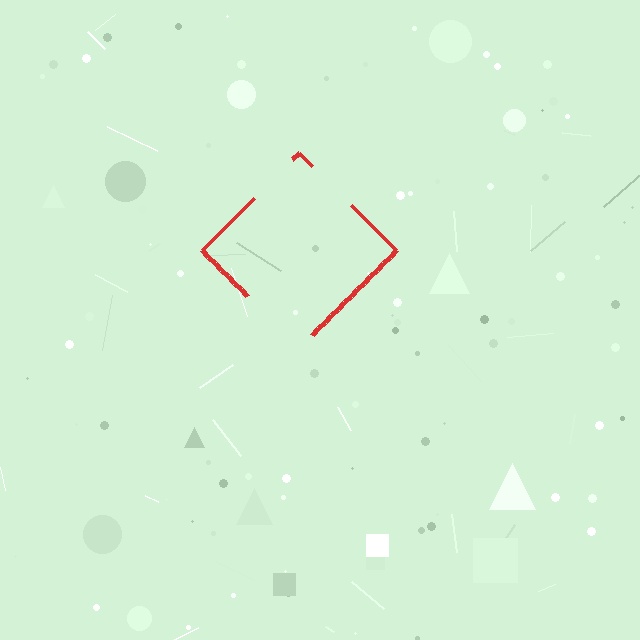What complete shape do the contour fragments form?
The contour fragments form a diamond.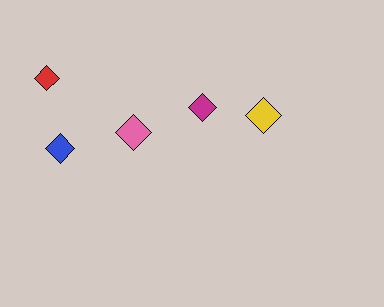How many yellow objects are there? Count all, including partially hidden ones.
There is 1 yellow object.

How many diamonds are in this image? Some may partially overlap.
There are 5 diamonds.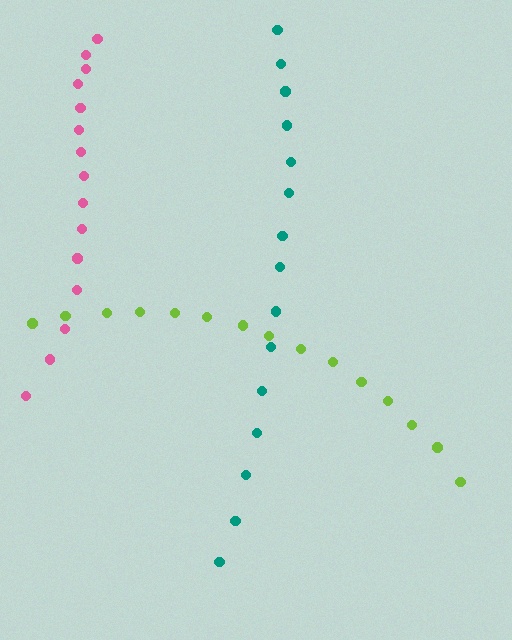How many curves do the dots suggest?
There are 3 distinct paths.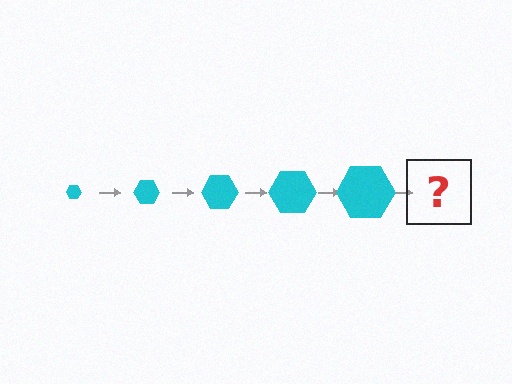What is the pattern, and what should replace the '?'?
The pattern is that the hexagon gets progressively larger each step. The '?' should be a cyan hexagon, larger than the previous one.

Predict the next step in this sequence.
The next step is a cyan hexagon, larger than the previous one.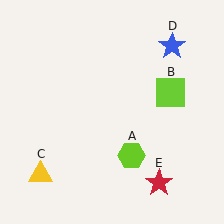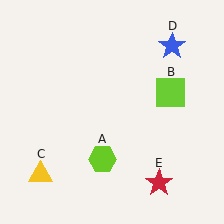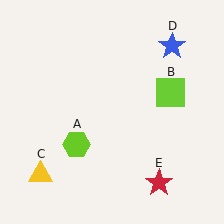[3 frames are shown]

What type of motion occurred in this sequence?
The lime hexagon (object A) rotated clockwise around the center of the scene.